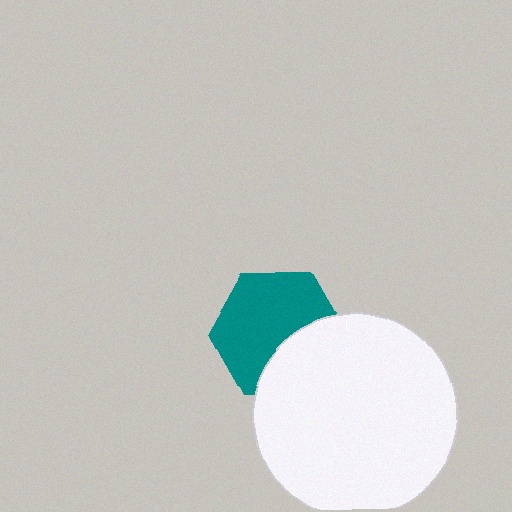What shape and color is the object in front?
The object in front is a white circle.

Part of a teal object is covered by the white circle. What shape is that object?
It is a hexagon.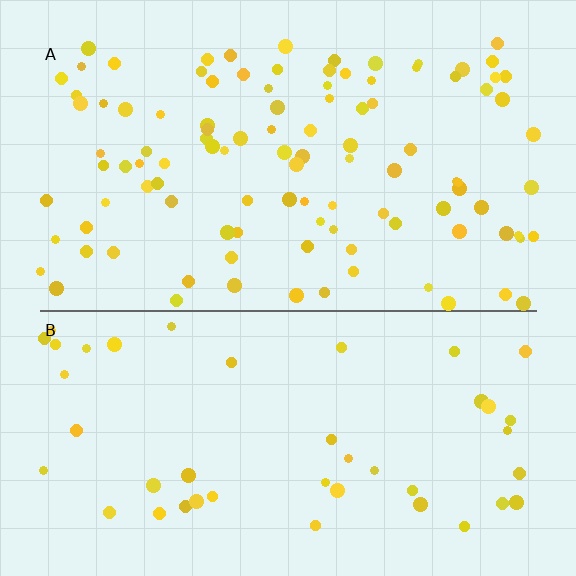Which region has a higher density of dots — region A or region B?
A (the top).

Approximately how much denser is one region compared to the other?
Approximately 2.4× — region A over region B.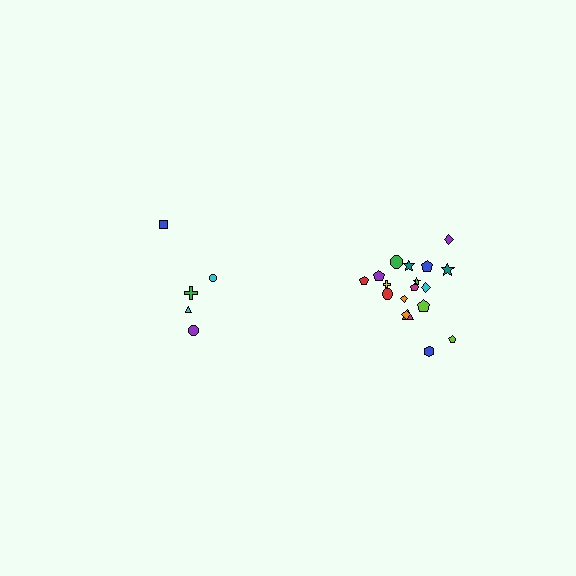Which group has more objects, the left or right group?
The right group.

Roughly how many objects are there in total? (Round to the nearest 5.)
Roughly 25 objects in total.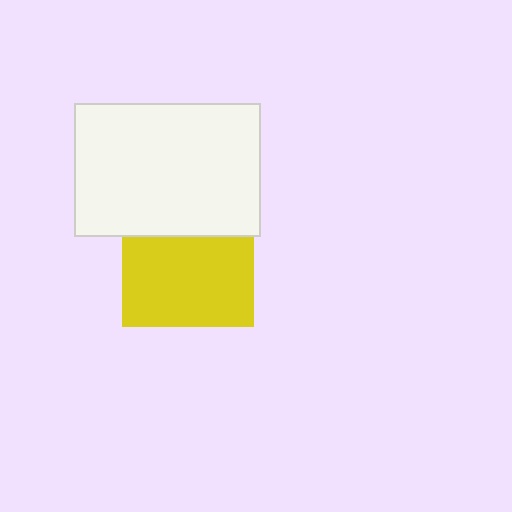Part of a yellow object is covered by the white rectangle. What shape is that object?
It is a square.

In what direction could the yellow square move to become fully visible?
The yellow square could move down. That would shift it out from behind the white rectangle entirely.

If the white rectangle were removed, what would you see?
You would see the complete yellow square.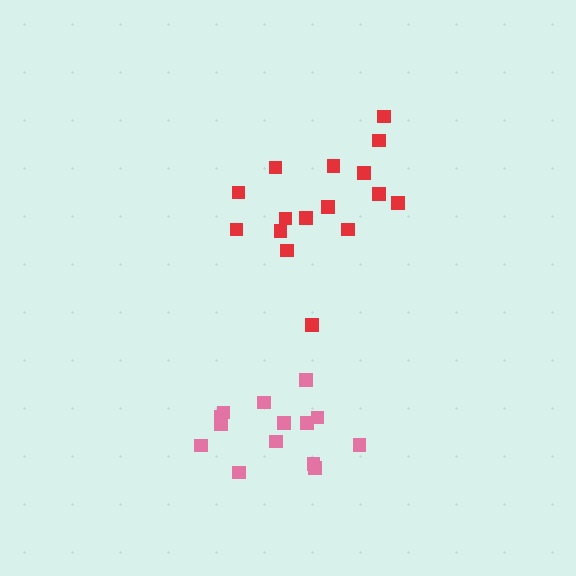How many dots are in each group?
Group 1: 16 dots, Group 2: 14 dots (30 total).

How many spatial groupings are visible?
There are 2 spatial groupings.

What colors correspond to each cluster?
The clusters are colored: red, pink.